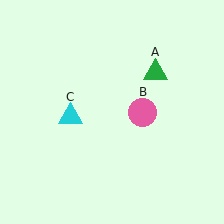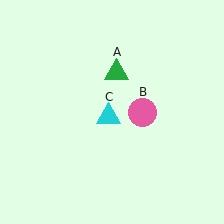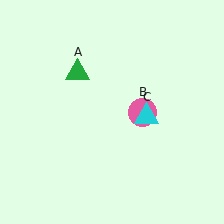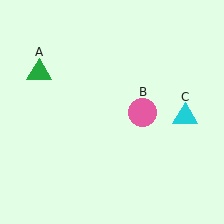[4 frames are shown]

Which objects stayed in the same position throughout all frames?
Pink circle (object B) remained stationary.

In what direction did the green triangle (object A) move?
The green triangle (object A) moved left.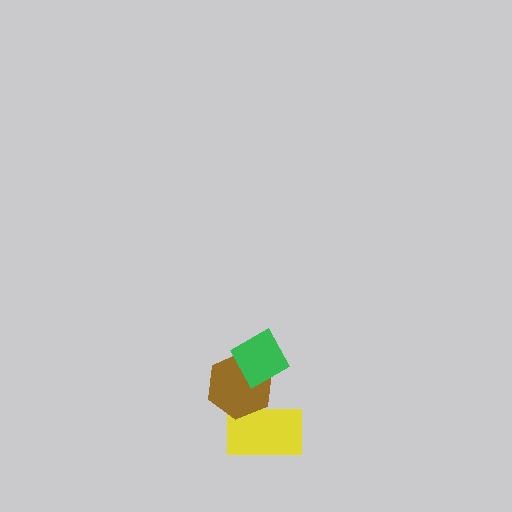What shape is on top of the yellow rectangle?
The brown hexagon is on top of the yellow rectangle.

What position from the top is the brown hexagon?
The brown hexagon is 2nd from the top.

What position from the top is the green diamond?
The green diamond is 1st from the top.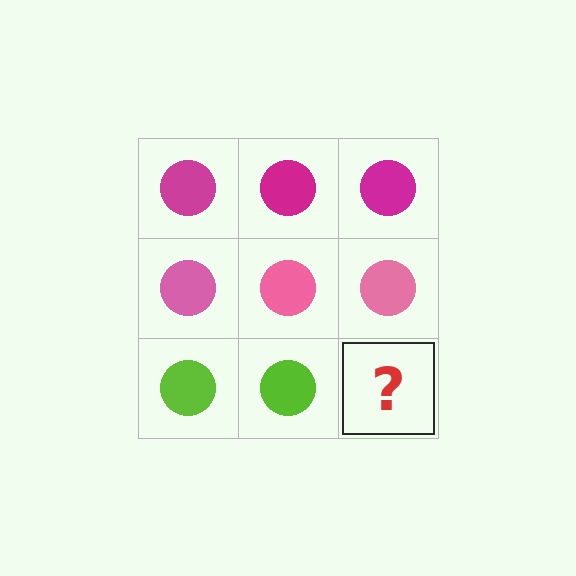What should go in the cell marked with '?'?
The missing cell should contain a lime circle.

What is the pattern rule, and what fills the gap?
The rule is that each row has a consistent color. The gap should be filled with a lime circle.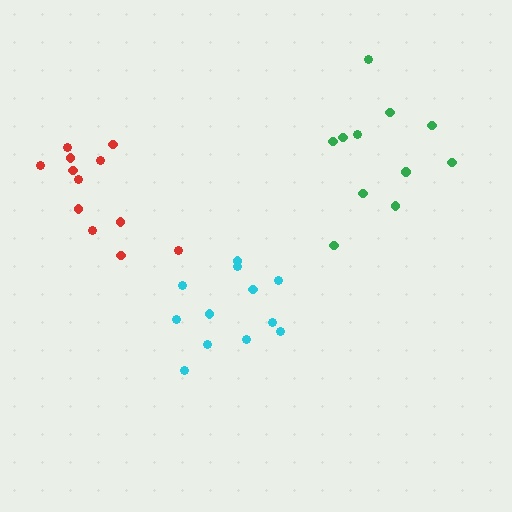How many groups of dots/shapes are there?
There are 3 groups.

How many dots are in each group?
Group 1: 11 dots, Group 2: 12 dots, Group 3: 12 dots (35 total).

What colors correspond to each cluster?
The clusters are colored: green, cyan, red.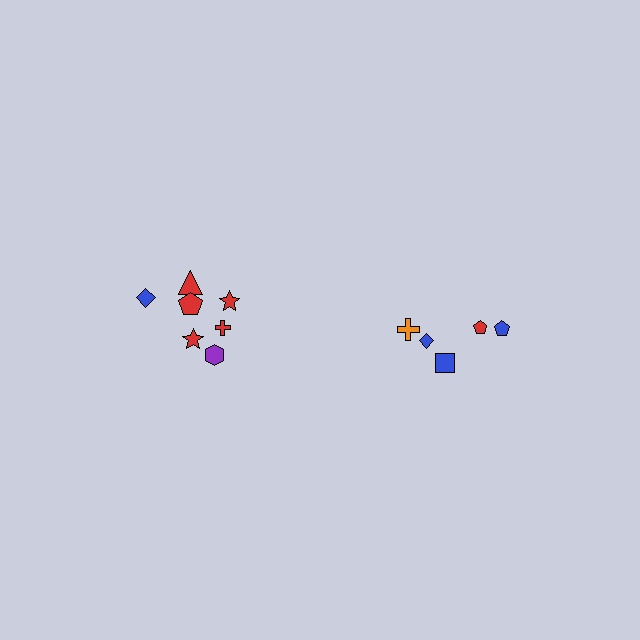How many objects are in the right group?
There are 5 objects.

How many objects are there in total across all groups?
There are 12 objects.